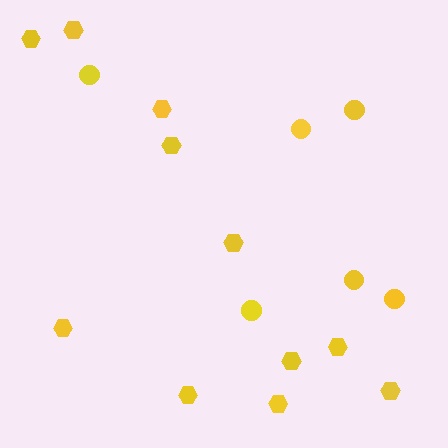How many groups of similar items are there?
There are 2 groups: one group of circles (6) and one group of hexagons (11).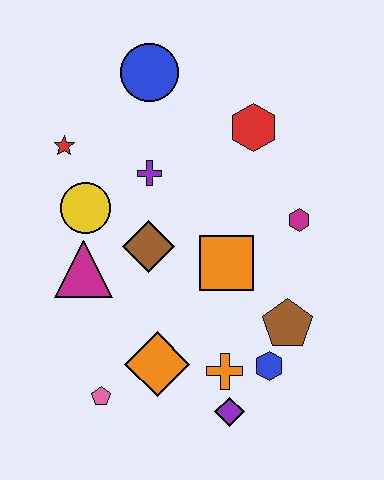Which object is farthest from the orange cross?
The blue circle is farthest from the orange cross.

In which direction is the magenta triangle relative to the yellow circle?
The magenta triangle is below the yellow circle.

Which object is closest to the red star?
The yellow circle is closest to the red star.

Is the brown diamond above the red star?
No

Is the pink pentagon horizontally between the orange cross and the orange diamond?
No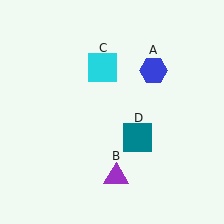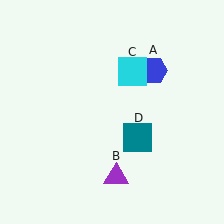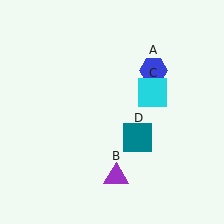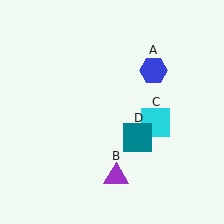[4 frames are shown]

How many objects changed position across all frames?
1 object changed position: cyan square (object C).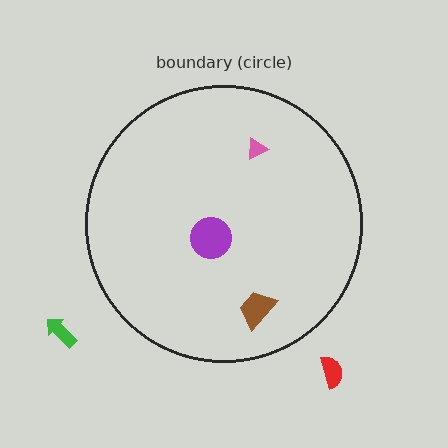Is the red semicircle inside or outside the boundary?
Outside.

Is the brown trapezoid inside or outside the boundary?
Inside.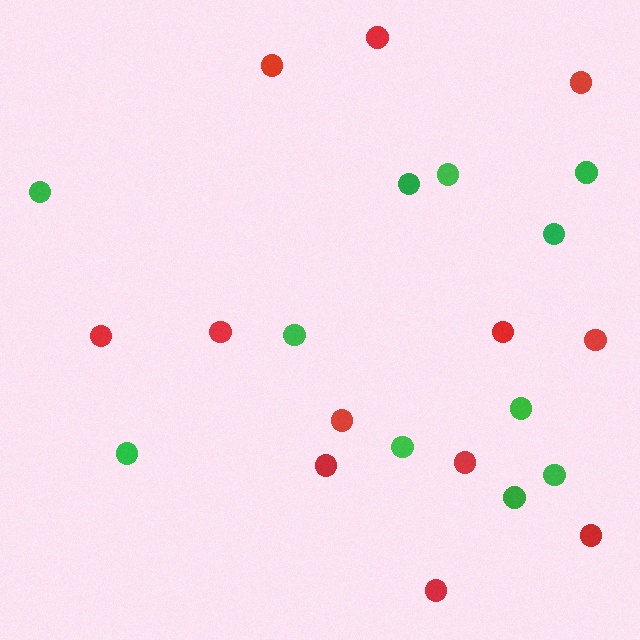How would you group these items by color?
There are 2 groups: one group of red circles (12) and one group of green circles (11).